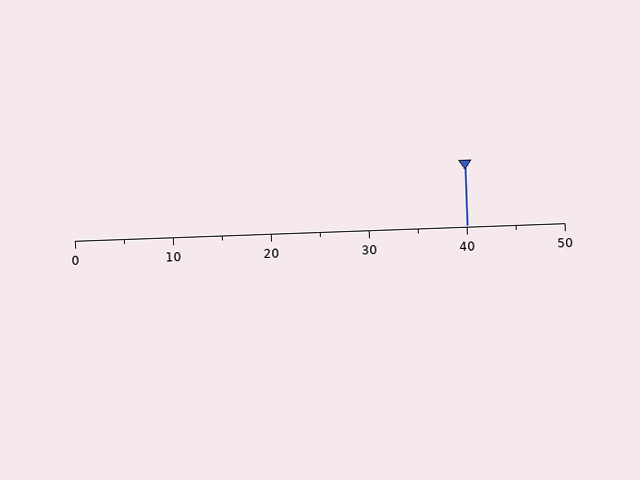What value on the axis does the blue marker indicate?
The marker indicates approximately 40.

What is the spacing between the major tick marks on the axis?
The major ticks are spaced 10 apart.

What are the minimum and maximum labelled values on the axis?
The axis runs from 0 to 50.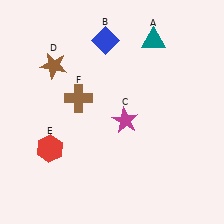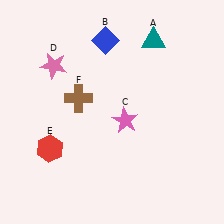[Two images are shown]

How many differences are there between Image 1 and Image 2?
There are 2 differences between the two images.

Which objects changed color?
C changed from magenta to pink. D changed from brown to pink.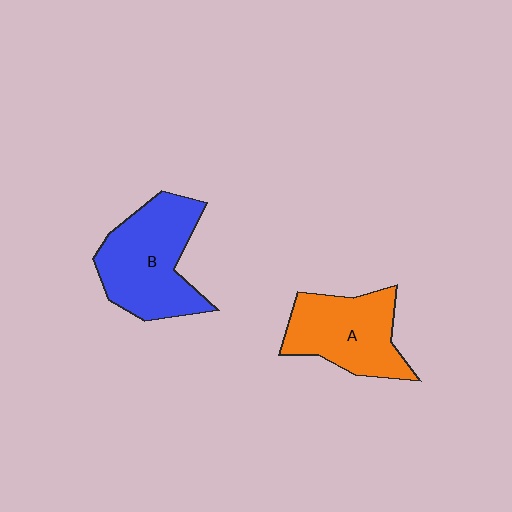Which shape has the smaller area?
Shape A (orange).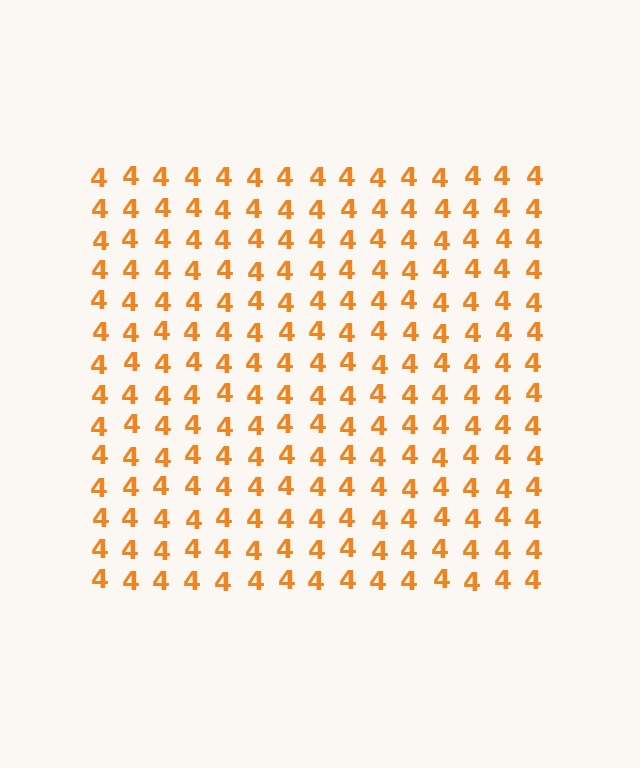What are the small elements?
The small elements are digit 4's.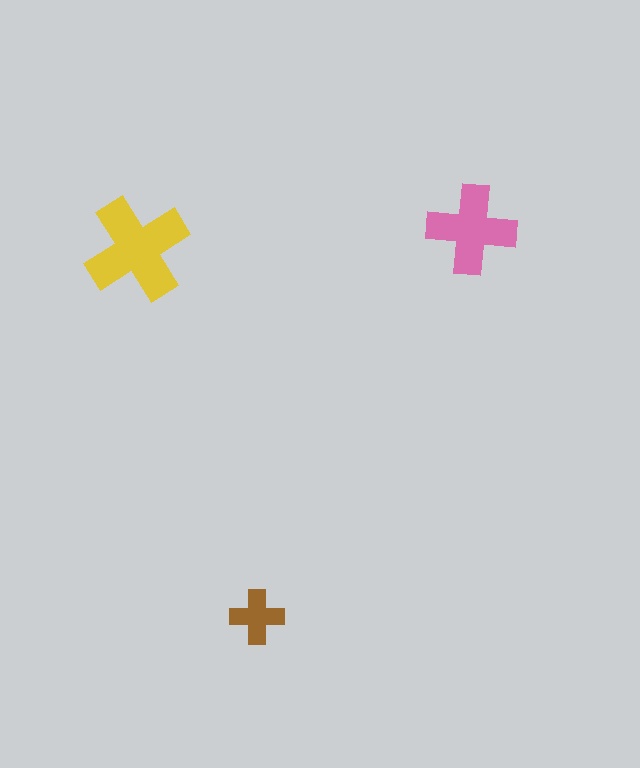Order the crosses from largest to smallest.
the yellow one, the pink one, the brown one.